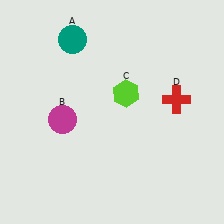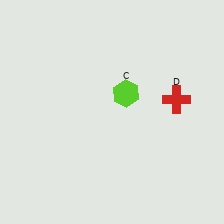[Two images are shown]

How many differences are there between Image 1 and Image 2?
There are 2 differences between the two images.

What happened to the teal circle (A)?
The teal circle (A) was removed in Image 2. It was in the top-left area of Image 1.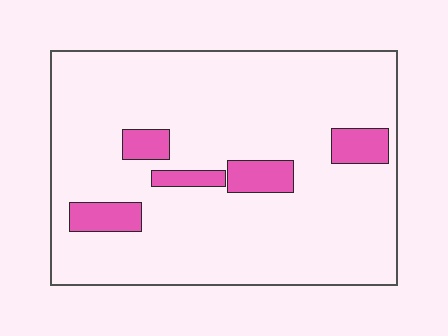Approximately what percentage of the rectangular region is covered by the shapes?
Approximately 10%.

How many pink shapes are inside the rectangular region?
5.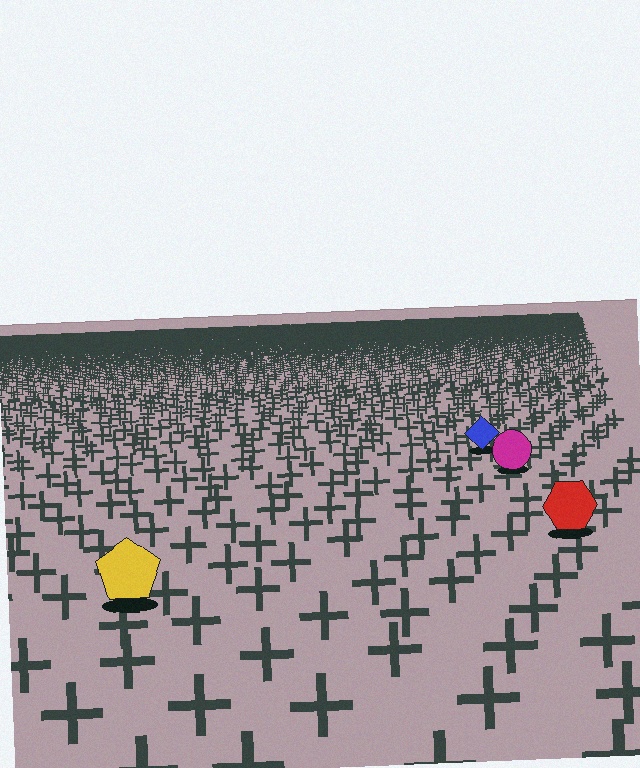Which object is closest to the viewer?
The yellow pentagon is closest. The texture marks near it are larger and more spread out.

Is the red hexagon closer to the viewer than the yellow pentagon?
No. The yellow pentagon is closer — you can tell from the texture gradient: the ground texture is coarser near it.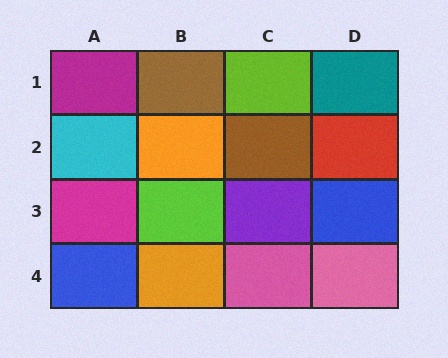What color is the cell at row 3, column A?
Magenta.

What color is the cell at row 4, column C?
Pink.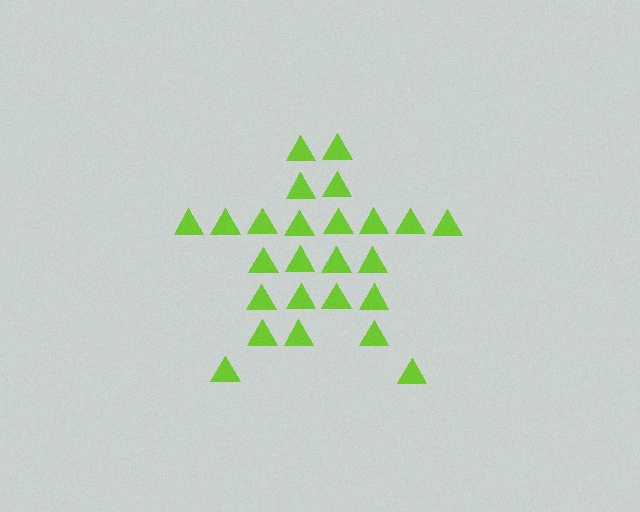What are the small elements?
The small elements are triangles.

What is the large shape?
The large shape is a star.